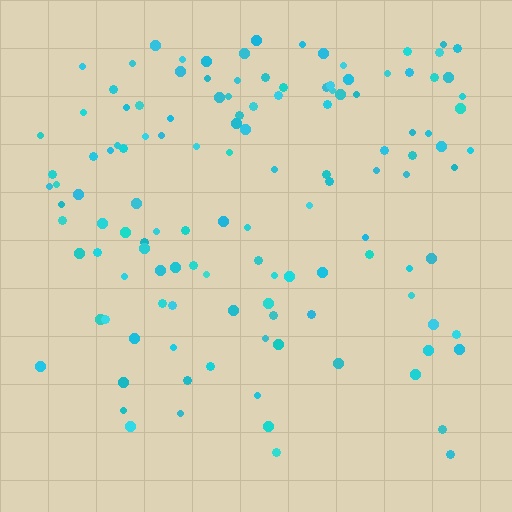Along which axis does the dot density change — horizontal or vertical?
Vertical.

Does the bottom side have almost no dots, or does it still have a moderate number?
Still a moderate number, just noticeably fewer than the top.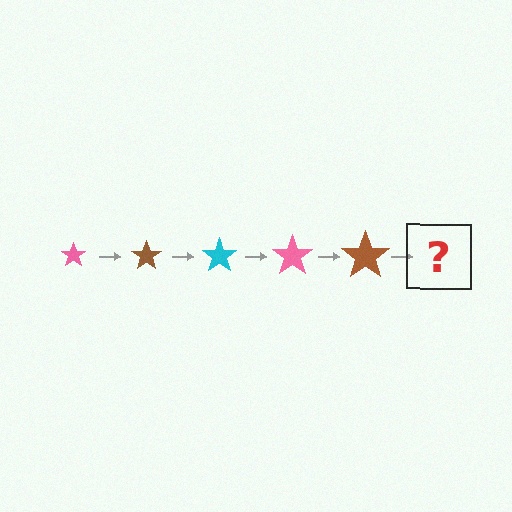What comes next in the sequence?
The next element should be a cyan star, larger than the previous one.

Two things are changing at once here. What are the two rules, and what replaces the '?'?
The two rules are that the star grows larger each step and the color cycles through pink, brown, and cyan. The '?' should be a cyan star, larger than the previous one.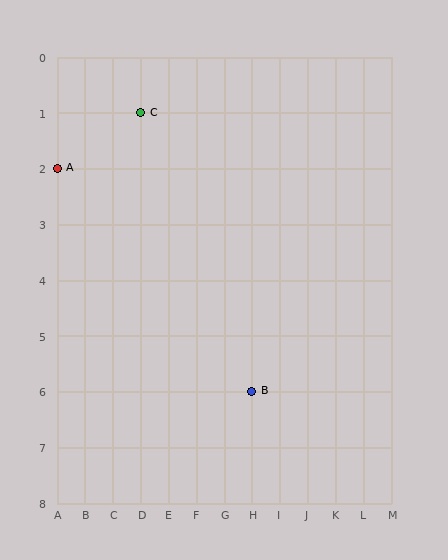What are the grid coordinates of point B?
Point B is at grid coordinates (H, 6).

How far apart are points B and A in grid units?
Points B and A are 7 columns and 4 rows apart (about 8.1 grid units diagonally).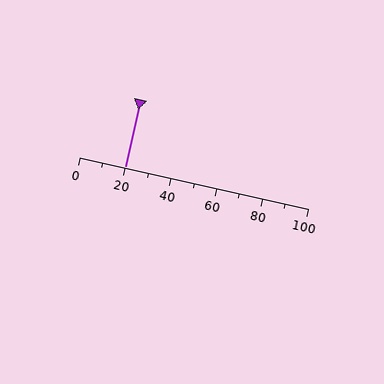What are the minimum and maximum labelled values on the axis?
The axis runs from 0 to 100.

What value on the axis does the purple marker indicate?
The marker indicates approximately 20.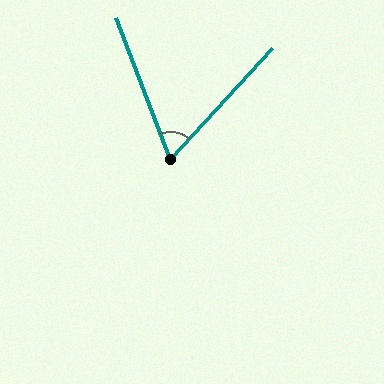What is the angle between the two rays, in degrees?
Approximately 64 degrees.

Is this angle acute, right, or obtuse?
It is acute.